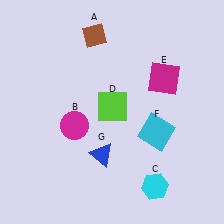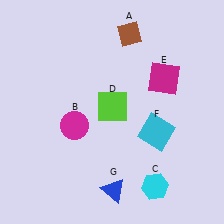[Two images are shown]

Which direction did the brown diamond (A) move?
The brown diamond (A) moved right.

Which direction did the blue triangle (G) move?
The blue triangle (G) moved down.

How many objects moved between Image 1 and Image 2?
2 objects moved between the two images.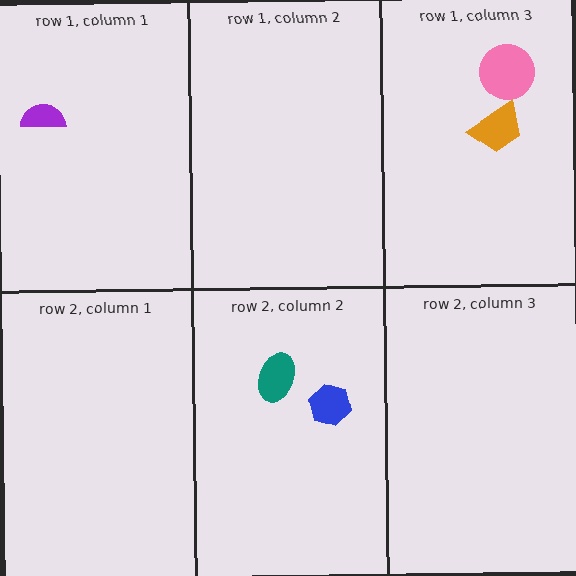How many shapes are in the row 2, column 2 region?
2.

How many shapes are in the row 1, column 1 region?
1.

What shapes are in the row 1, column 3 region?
The pink circle, the orange trapezoid.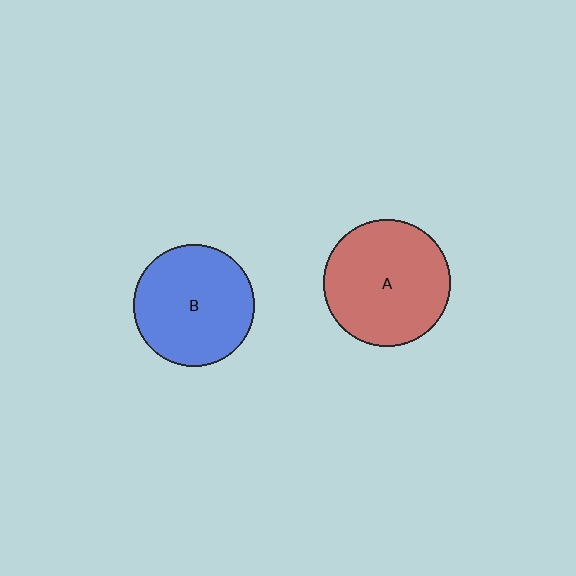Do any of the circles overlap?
No, none of the circles overlap.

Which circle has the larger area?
Circle A (red).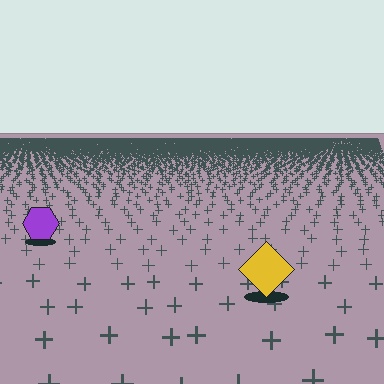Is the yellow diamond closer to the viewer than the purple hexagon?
Yes. The yellow diamond is closer — you can tell from the texture gradient: the ground texture is coarser near it.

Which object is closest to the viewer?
The yellow diamond is closest. The texture marks near it are larger and more spread out.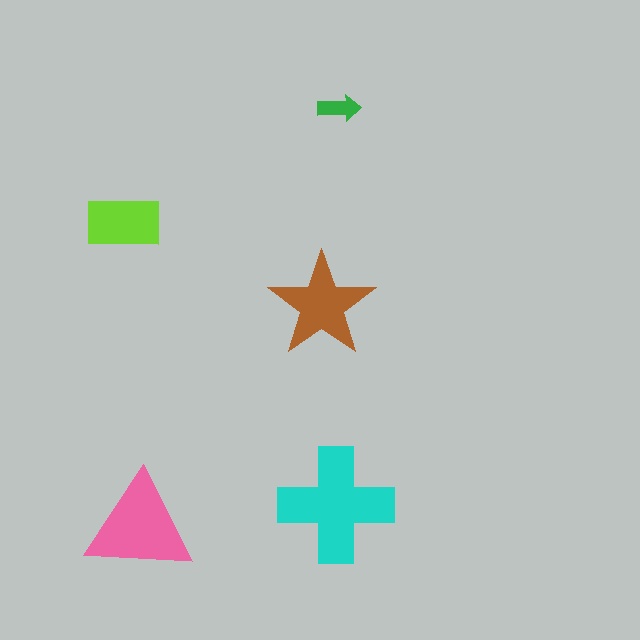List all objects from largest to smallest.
The cyan cross, the pink triangle, the brown star, the lime rectangle, the green arrow.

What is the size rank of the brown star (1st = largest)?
3rd.